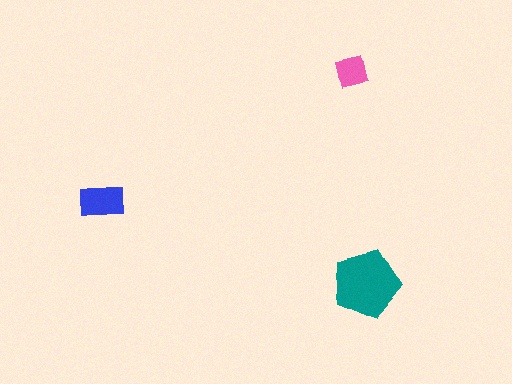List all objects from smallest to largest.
The pink square, the blue rectangle, the teal pentagon.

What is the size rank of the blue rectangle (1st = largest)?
2nd.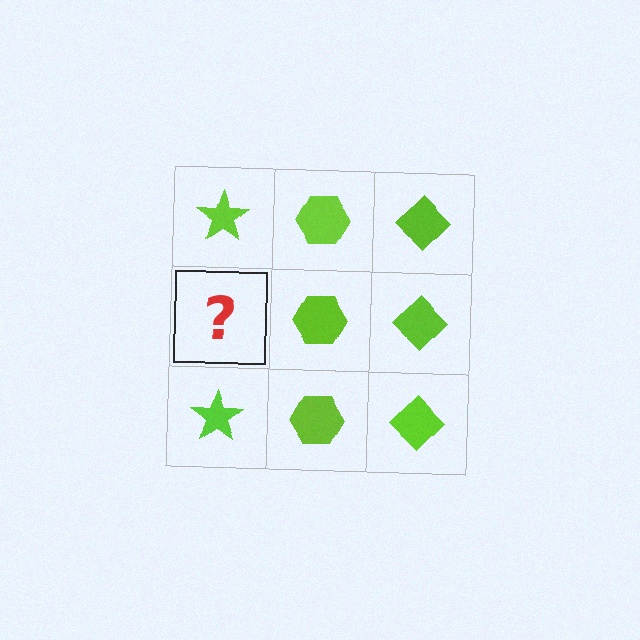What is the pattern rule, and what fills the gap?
The rule is that each column has a consistent shape. The gap should be filled with a lime star.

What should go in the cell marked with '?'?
The missing cell should contain a lime star.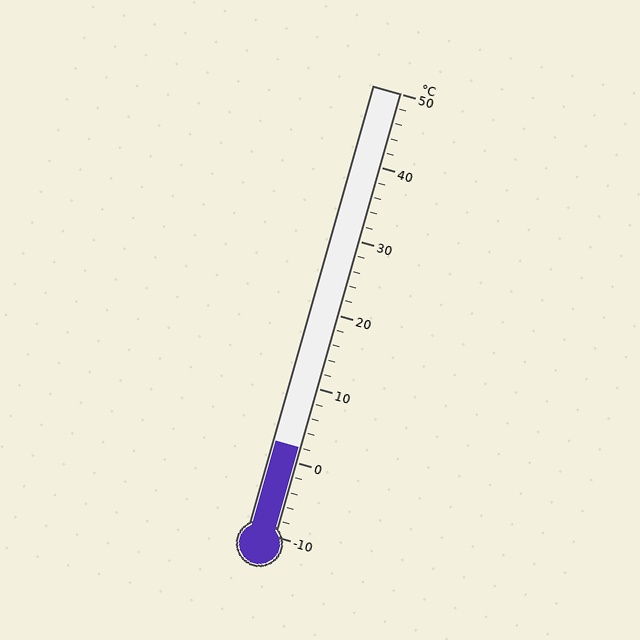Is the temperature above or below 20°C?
The temperature is below 20°C.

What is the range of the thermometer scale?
The thermometer scale ranges from -10°C to 50°C.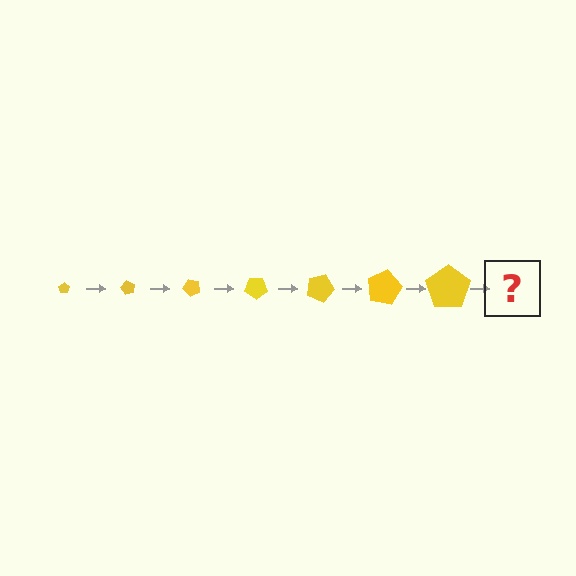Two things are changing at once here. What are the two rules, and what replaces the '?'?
The two rules are that the pentagon grows larger each step and it rotates 60 degrees each step. The '?' should be a pentagon, larger than the previous one and rotated 420 degrees from the start.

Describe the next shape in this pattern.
It should be a pentagon, larger than the previous one and rotated 420 degrees from the start.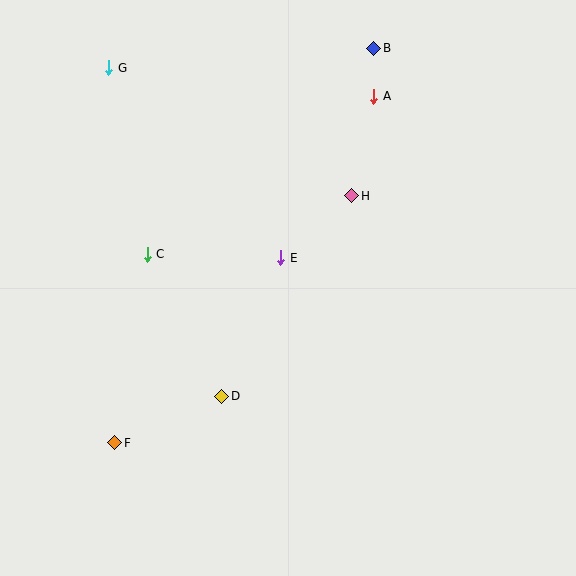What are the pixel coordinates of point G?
Point G is at (109, 68).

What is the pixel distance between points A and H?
The distance between A and H is 102 pixels.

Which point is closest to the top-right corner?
Point B is closest to the top-right corner.